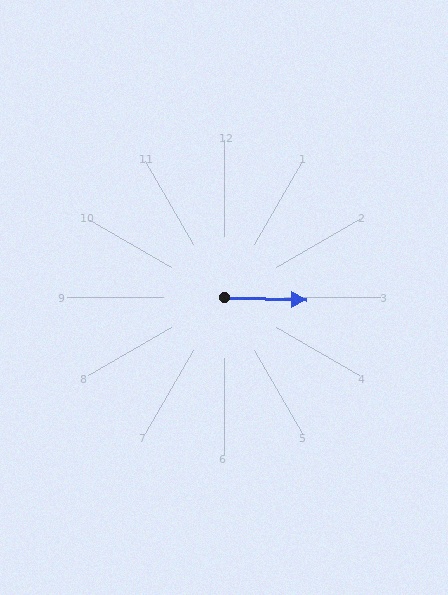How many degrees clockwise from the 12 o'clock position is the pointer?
Approximately 92 degrees.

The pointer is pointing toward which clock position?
Roughly 3 o'clock.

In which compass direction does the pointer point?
East.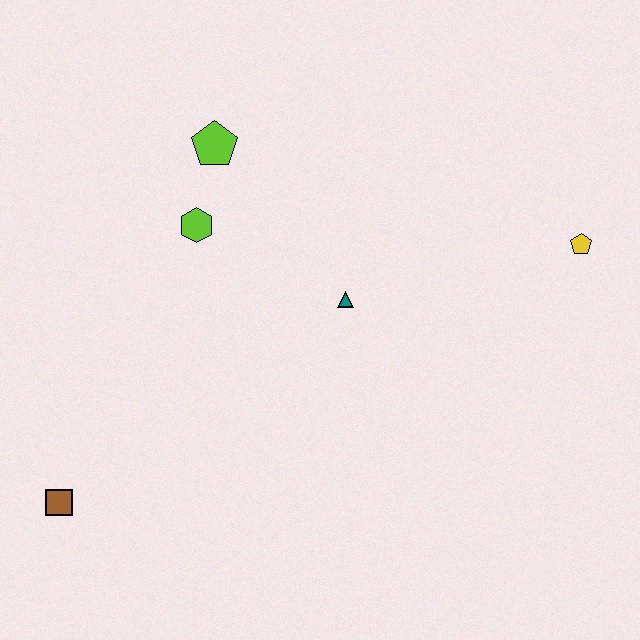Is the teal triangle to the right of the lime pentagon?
Yes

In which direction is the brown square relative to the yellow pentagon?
The brown square is to the left of the yellow pentagon.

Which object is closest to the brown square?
The lime hexagon is closest to the brown square.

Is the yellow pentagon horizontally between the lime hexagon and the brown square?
No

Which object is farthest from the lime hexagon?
The yellow pentagon is farthest from the lime hexagon.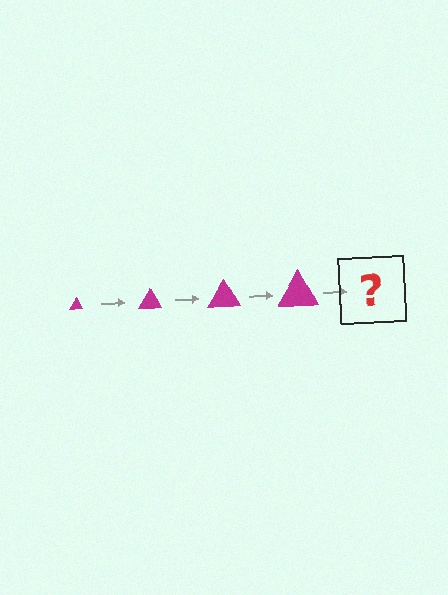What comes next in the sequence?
The next element should be a magenta triangle, larger than the previous one.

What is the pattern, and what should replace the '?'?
The pattern is that the triangle gets progressively larger each step. The '?' should be a magenta triangle, larger than the previous one.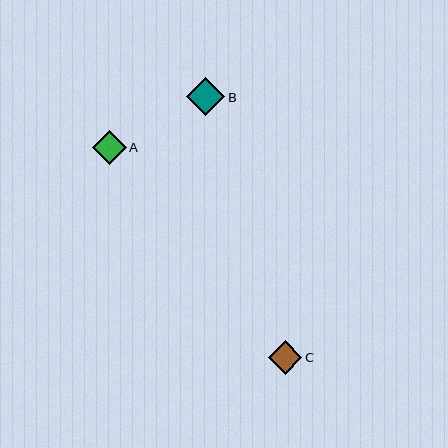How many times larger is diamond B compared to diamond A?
Diamond B is approximately 1.1 times the size of diamond A.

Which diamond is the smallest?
Diamond A is the smallest with a size of approximately 33 pixels.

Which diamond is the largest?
Diamond B is the largest with a size of approximately 38 pixels.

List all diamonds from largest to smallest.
From largest to smallest: B, C, A.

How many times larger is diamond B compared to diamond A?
Diamond B is approximately 1.1 times the size of diamond A.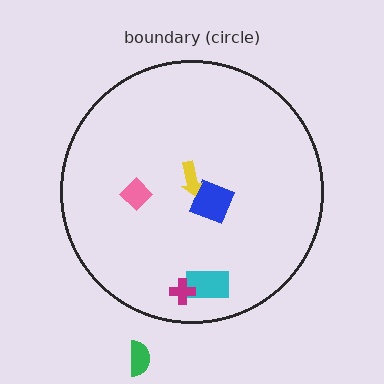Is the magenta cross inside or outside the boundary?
Inside.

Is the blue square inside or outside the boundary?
Inside.